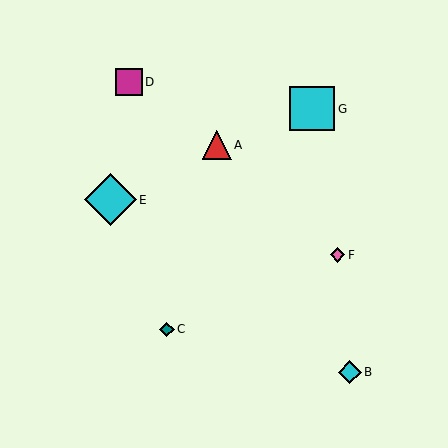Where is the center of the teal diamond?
The center of the teal diamond is at (167, 329).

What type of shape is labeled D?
Shape D is a magenta square.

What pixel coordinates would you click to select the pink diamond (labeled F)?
Click at (338, 255) to select the pink diamond F.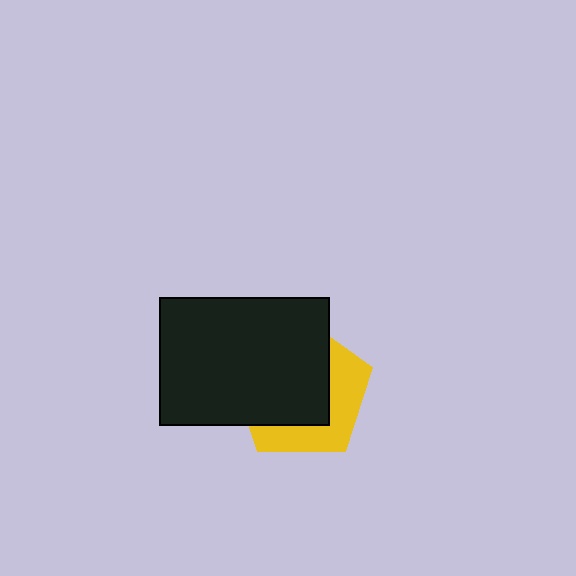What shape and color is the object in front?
The object in front is a black rectangle.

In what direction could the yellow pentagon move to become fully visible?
The yellow pentagon could move toward the lower-right. That would shift it out from behind the black rectangle entirely.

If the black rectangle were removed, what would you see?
You would see the complete yellow pentagon.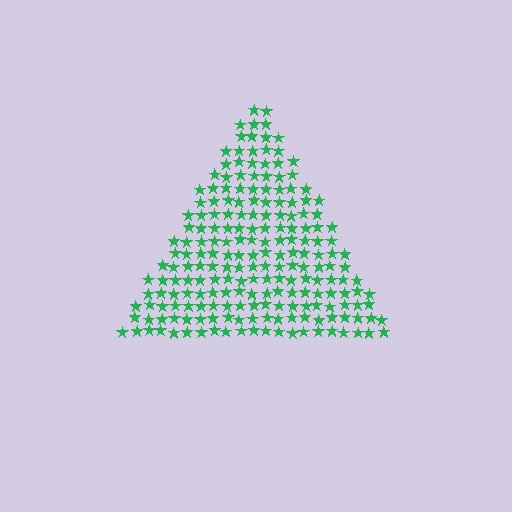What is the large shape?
The large shape is a triangle.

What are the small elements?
The small elements are stars.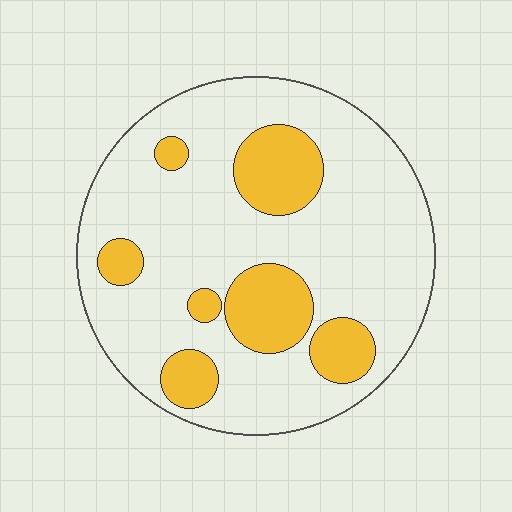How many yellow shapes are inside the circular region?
7.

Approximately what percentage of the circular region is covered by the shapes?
Approximately 25%.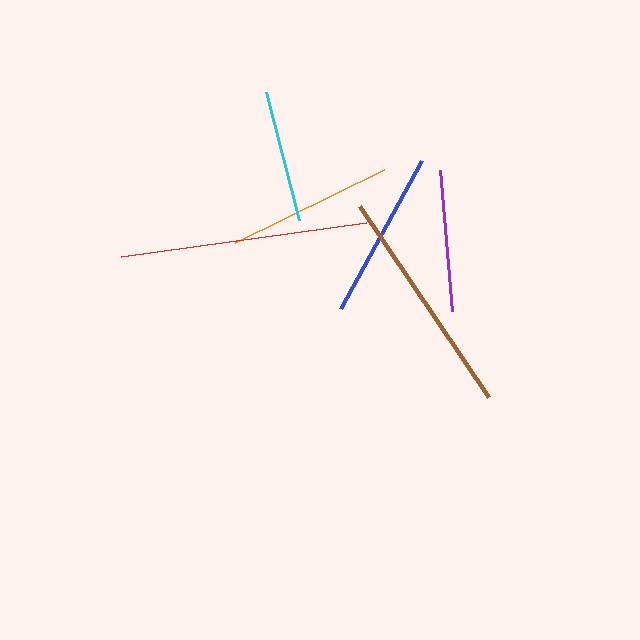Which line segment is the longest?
The red line is the longest at approximately 247 pixels.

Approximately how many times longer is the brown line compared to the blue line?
The brown line is approximately 1.4 times the length of the blue line.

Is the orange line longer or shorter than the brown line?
The brown line is longer than the orange line.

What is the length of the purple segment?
The purple segment is approximately 141 pixels long.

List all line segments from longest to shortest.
From longest to shortest: red, brown, blue, orange, purple, cyan.